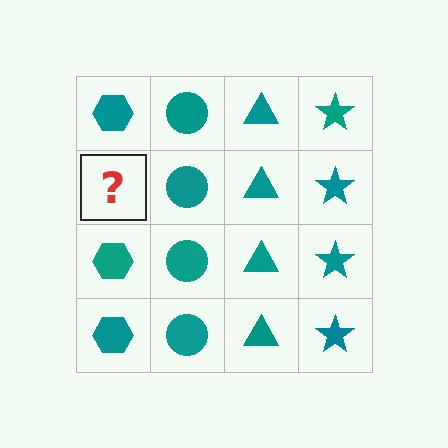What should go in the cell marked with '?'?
The missing cell should contain a teal hexagon.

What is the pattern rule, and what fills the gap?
The rule is that each column has a consistent shape. The gap should be filled with a teal hexagon.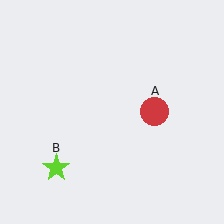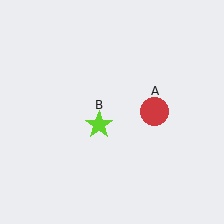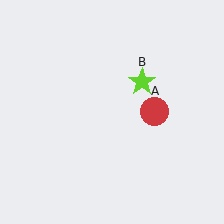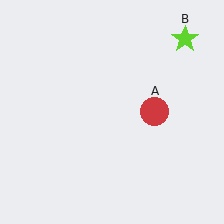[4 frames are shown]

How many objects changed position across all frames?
1 object changed position: lime star (object B).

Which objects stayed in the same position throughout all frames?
Red circle (object A) remained stationary.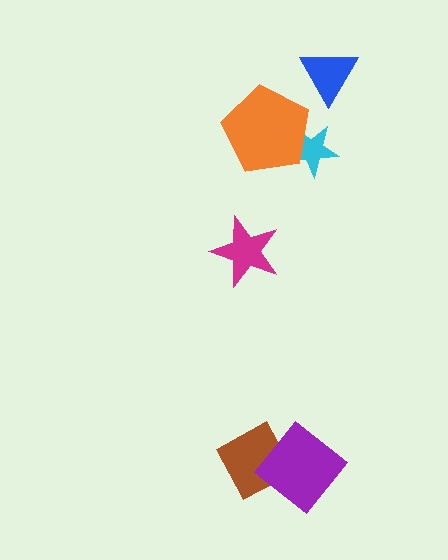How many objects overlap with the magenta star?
0 objects overlap with the magenta star.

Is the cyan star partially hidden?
Yes, it is partially covered by another shape.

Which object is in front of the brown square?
The purple diamond is in front of the brown square.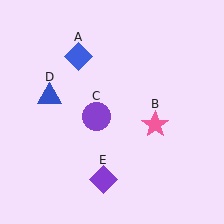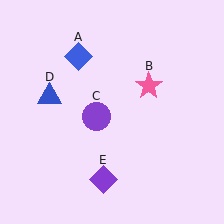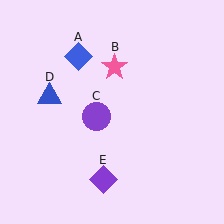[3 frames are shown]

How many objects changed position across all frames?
1 object changed position: pink star (object B).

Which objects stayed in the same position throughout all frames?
Blue diamond (object A) and purple circle (object C) and blue triangle (object D) and purple diamond (object E) remained stationary.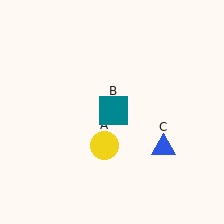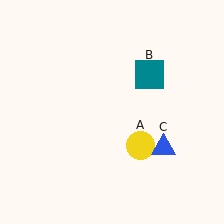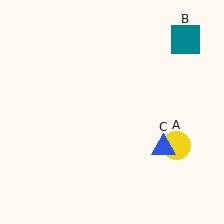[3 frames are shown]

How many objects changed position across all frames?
2 objects changed position: yellow circle (object A), teal square (object B).